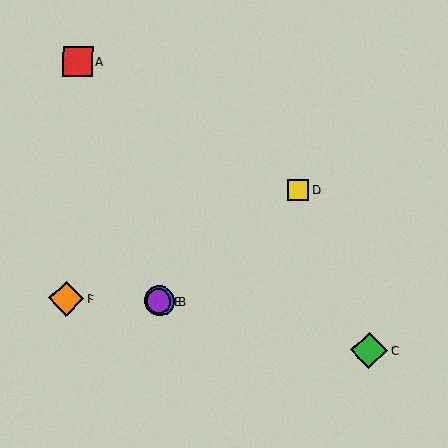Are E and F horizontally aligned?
Yes, both are at y≈301.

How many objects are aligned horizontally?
3 objects (B, E, F) are aligned horizontally.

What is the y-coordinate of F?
Object F is at y≈299.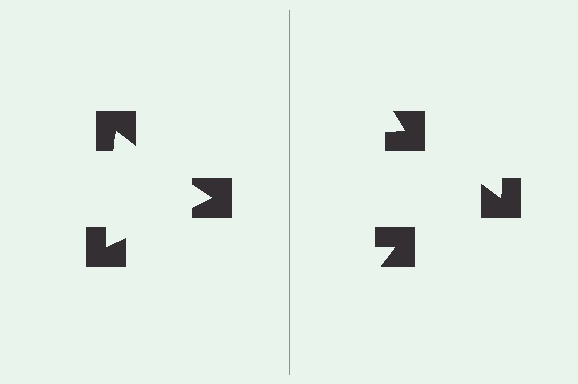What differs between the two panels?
The notched squares are positioned identically on both sides; only the wedge orientations differ. On the left they align to a triangle; on the right they are misaligned.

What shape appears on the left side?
An illusory triangle.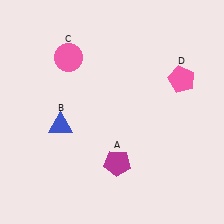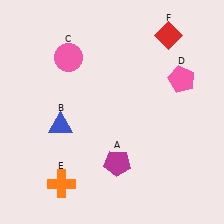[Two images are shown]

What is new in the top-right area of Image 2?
A red diamond (F) was added in the top-right area of Image 2.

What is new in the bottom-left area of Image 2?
An orange cross (E) was added in the bottom-left area of Image 2.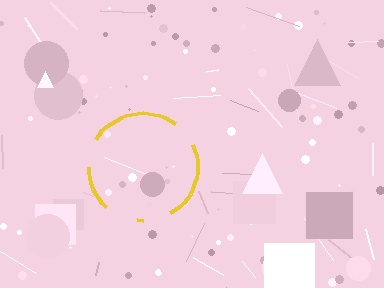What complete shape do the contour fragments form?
The contour fragments form a circle.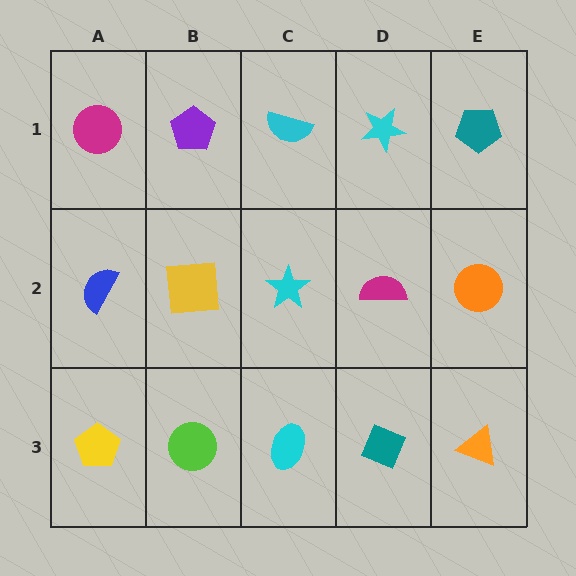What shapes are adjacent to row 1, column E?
An orange circle (row 2, column E), a cyan star (row 1, column D).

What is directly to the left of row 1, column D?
A cyan semicircle.